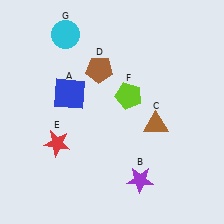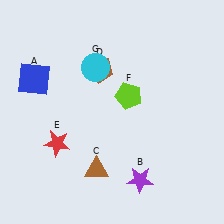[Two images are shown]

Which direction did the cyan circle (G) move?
The cyan circle (G) moved down.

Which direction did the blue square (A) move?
The blue square (A) moved left.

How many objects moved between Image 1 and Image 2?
3 objects moved between the two images.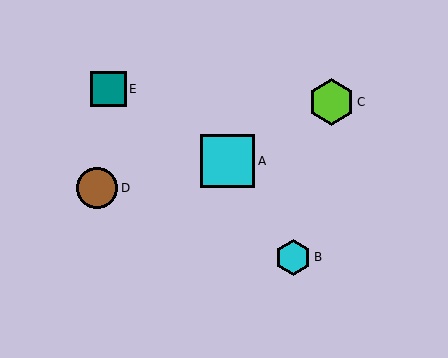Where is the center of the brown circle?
The center of the brown circle is at (97, 188).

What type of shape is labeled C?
Shape C is a lime hexagon.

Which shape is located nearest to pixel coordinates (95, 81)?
The teal square (labeled E) at (109, 89) is nearest to that location.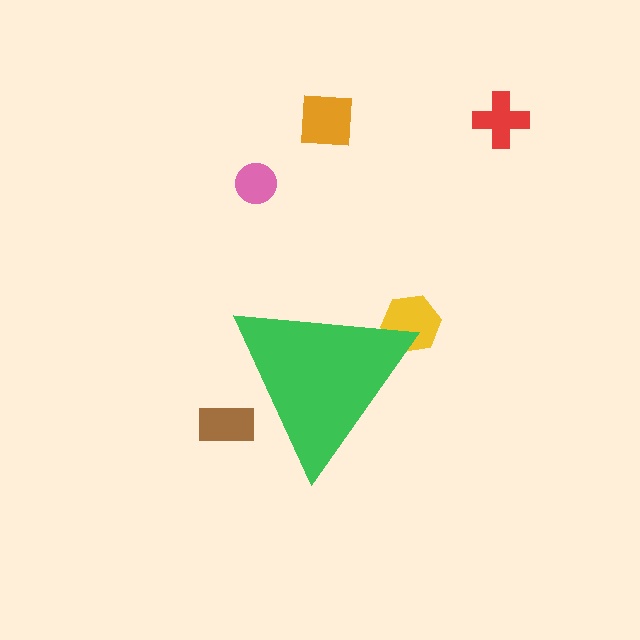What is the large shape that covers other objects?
A green triangle.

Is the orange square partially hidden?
No, the orange square is fully visible.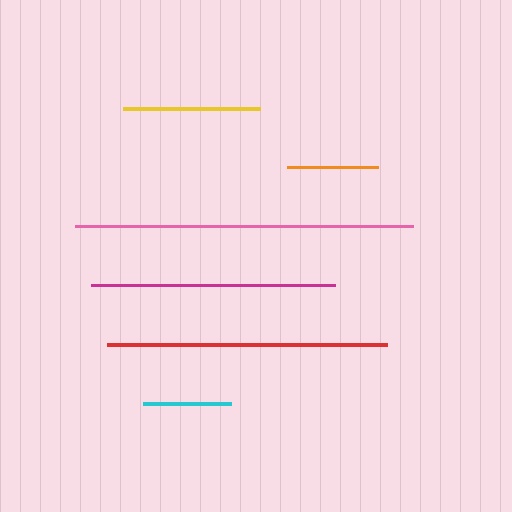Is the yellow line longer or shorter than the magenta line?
The magenta line is longer than the yellow line.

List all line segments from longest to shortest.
From longest to shortest: pink, red, magenta, yellow, orange, cyan.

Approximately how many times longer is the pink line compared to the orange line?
The pink line is approximately 3.7 times the length of the orange line.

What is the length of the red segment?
The red segment is approximately 280 pixels long.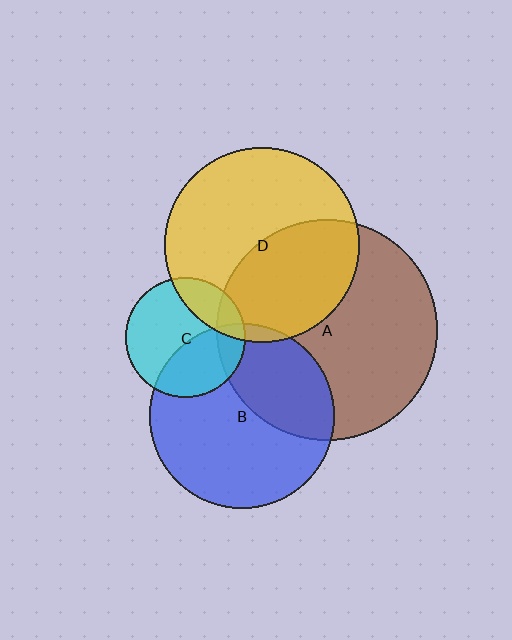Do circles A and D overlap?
Yes.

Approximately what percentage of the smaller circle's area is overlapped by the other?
Approximately 45%.